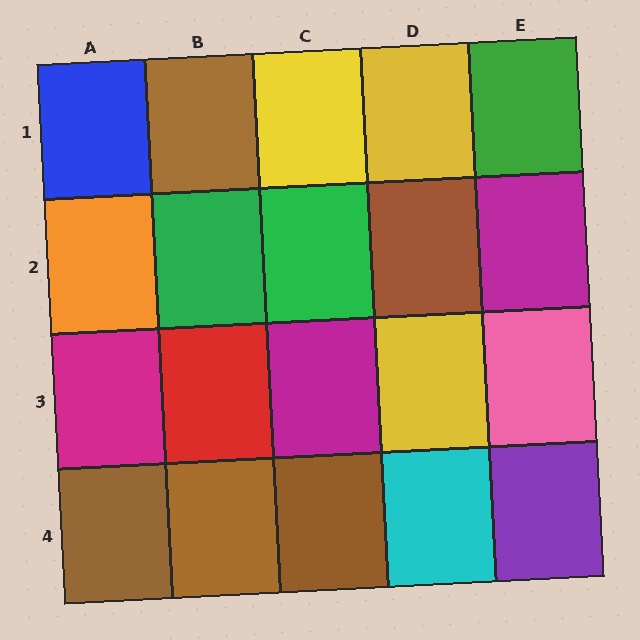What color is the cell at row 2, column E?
Magenta.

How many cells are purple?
1 cell is purple.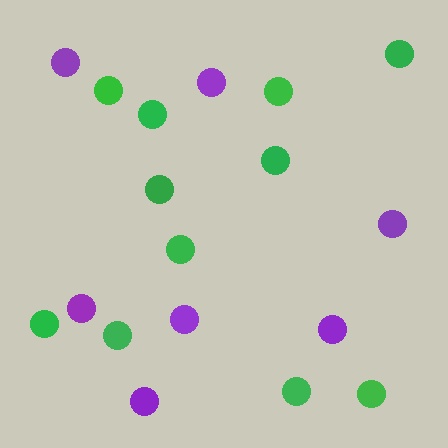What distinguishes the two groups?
There are 2 groups: one group of green circles (11) and one group of purple circles (7).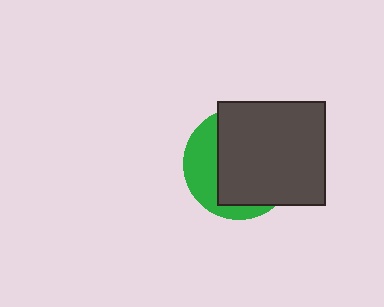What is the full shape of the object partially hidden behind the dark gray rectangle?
The partially hidden object is a green circle.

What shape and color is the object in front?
The object in front is a dark gray rectangle.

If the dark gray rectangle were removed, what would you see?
You would see the complete green circle.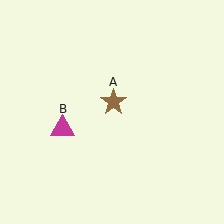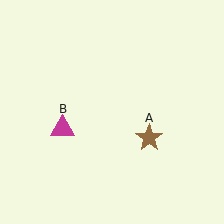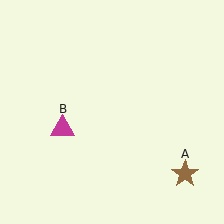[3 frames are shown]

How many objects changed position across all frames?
1 object changed position: brown star (object A).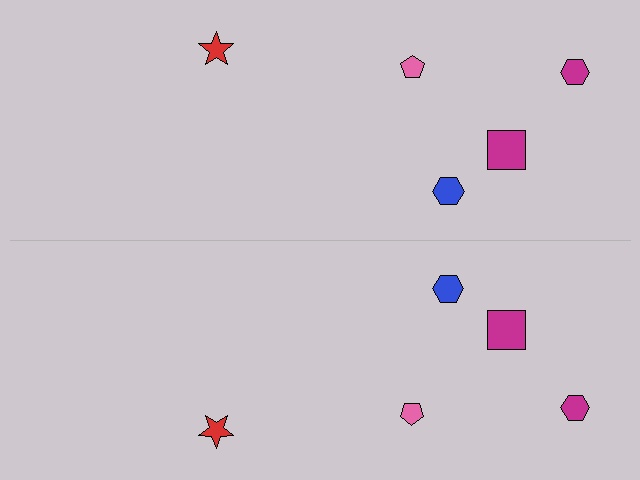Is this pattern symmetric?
Yes, this pattern has bilateral (reflection) symmetry.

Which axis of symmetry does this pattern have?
The pattern has a horizontal axis of symmetry running through the center of the image.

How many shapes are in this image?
There are 10 shapes in this image.